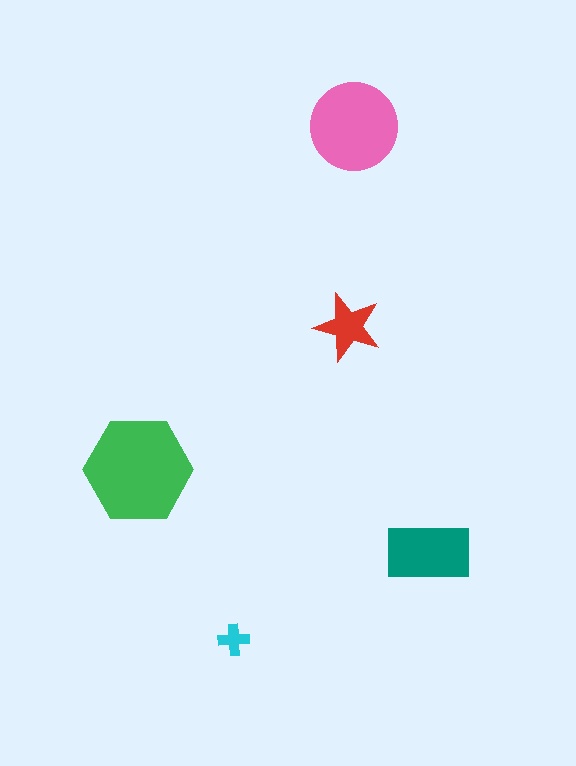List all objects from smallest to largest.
The cyan cross, the red star, the teal rectangle, the pink circle, the green hexagon.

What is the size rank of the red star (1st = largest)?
4th.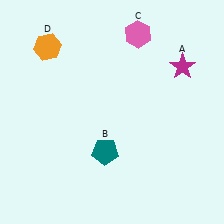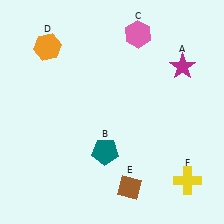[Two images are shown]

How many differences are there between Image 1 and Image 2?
There are 2 differences between the two images.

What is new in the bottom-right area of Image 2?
A brown diamond (E) was added in the bottom-right area of Image 2.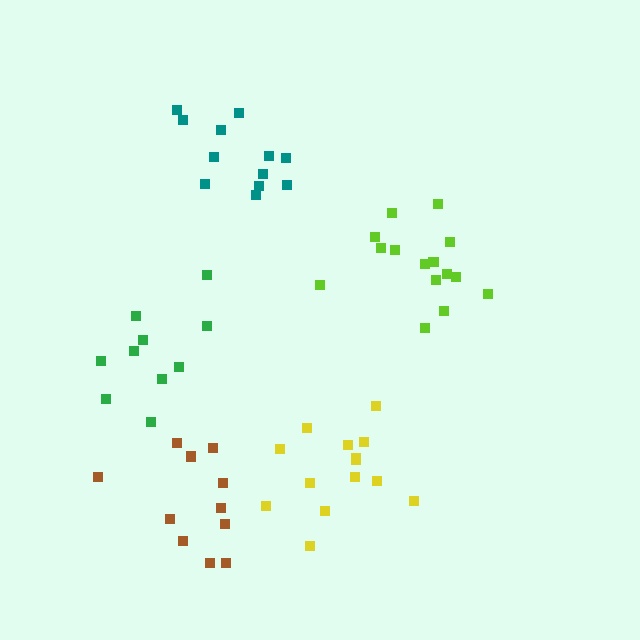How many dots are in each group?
Group 1: 10 dots, Group 2: 15 dots, Group 3: 14 dots, Group 4: 11 dots, Group 5: 12 dots (62 total).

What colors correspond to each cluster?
The clusters are colored: green, lime, yellow, brown, teal.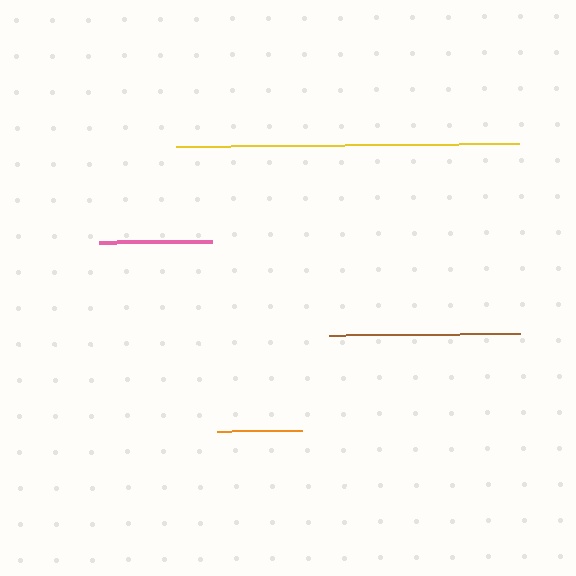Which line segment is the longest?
The yellow line is the longest at approximately 343 pixels.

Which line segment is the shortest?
The orange line is the shortest at approximately 84 pixels.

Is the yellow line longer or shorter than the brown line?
The yellow line is longer than the brown line.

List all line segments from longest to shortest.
From longest to shortest: yellow, brown, pink, orange.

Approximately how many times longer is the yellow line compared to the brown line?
The yellow line is approximately 1.8 times the length of the brown line.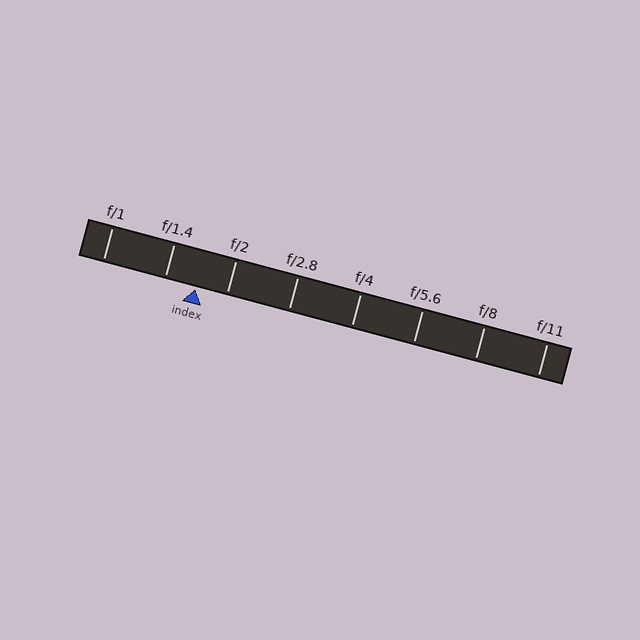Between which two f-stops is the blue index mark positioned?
The index mark is between f/1.4 and f/2.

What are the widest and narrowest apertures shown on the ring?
The widest aperture shown is f/1 and the narrowest is f/11.